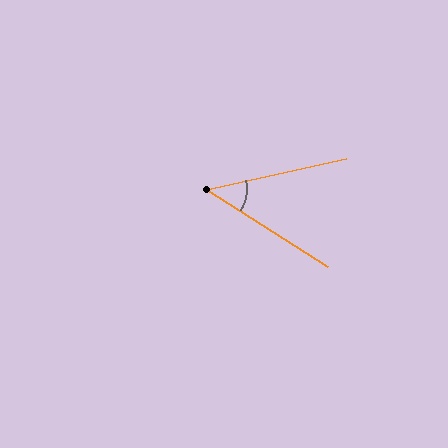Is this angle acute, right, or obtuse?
It is acute.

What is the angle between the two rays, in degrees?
Approximately 45 degrees.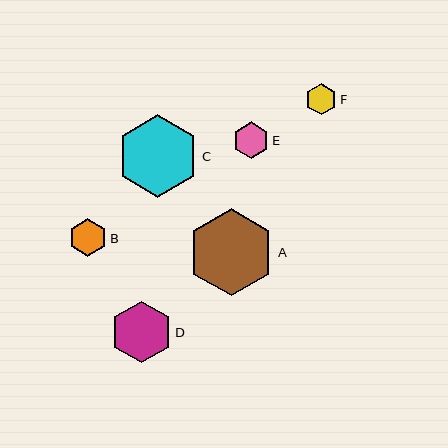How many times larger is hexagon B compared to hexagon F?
Hexagon B is approximately 1.2 times the size of hexagon F.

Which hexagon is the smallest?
Hexagon F is the smallest with a size of approximately 31 pixels.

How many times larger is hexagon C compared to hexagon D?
Hexagon C is approximately 1.3 times the size of hexagon D.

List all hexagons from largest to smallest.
From largest to smallest: A, C, D, B, E, F.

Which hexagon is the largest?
Hexagon A is the largest with a size of approximately 87 pixels.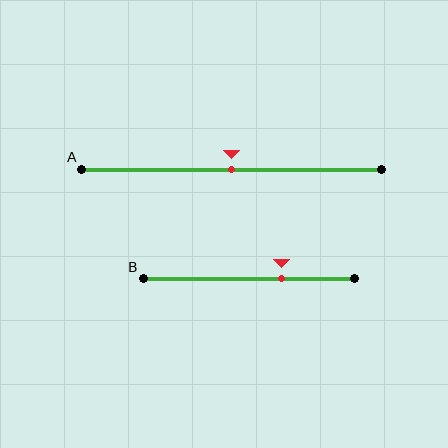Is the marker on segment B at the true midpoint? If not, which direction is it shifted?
No, the marker on segment B is shifted to the right by about 16% of the segment length.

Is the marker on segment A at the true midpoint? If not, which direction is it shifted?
Yes, the marker on segment A is at the true midpoint.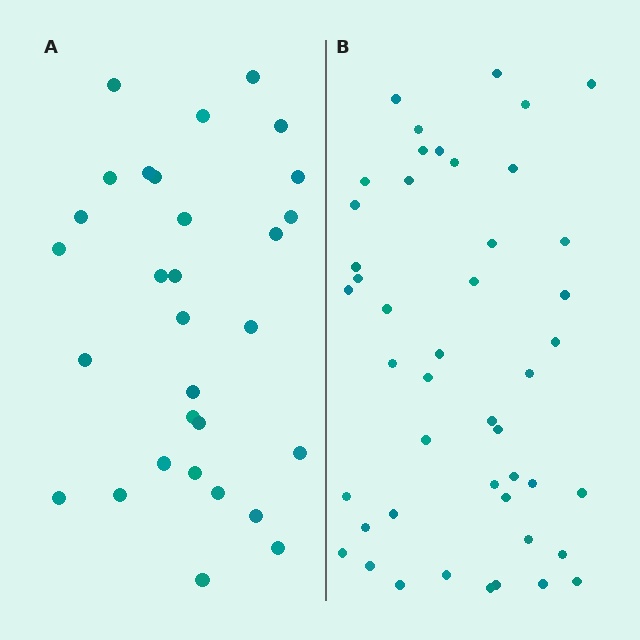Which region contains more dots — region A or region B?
Region B (the right region) has more dots.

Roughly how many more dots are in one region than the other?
Region B has approximately 15 more dots than region A.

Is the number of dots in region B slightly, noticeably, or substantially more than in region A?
Region B has substantially more. The ratio is roughly 1.5 to 1.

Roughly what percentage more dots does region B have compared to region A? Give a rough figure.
About 55% more.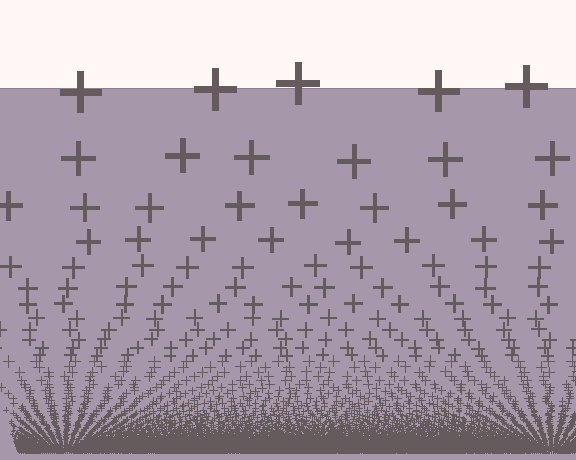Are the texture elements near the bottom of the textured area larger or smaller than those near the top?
Smaller. The gradient is inverted — elements near the bottom are smaller and denser.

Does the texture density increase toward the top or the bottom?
Density increases toward the bottom.